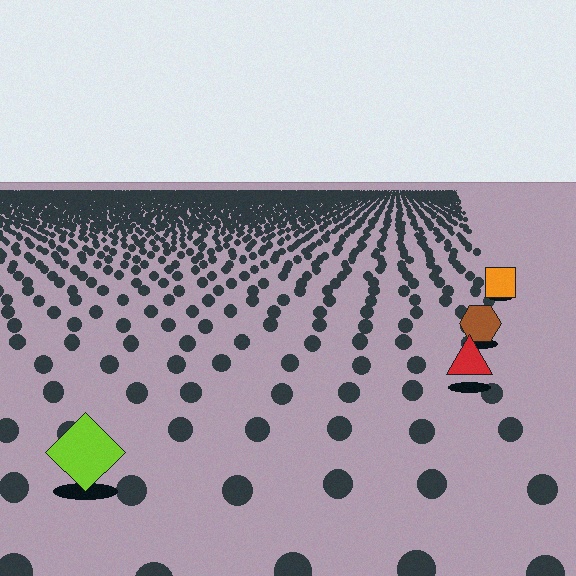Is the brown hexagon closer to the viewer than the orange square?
Yes. The brown hexagon is closer — you can tell from the texture gradient: the ground texture is coarser near it.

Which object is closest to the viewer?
The lime diamond is closest. The texture marks near it are larger and more spread out.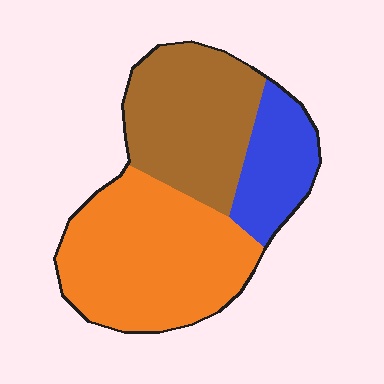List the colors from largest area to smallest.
From largest to smallest: orange, brown, blue.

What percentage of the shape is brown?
Brown takes up about one third (1/3) of the shape.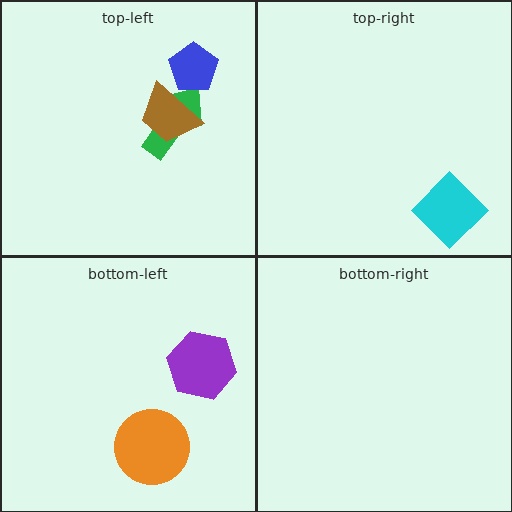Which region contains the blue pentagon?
The top-left region.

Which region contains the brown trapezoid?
The top-left region.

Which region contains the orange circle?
The bottom-left region.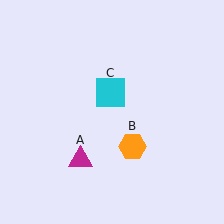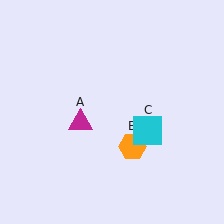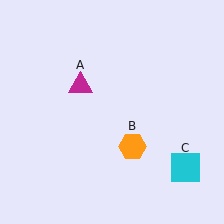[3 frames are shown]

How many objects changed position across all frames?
2 objects changed position: magenta triangle (object A), cyan square (object C).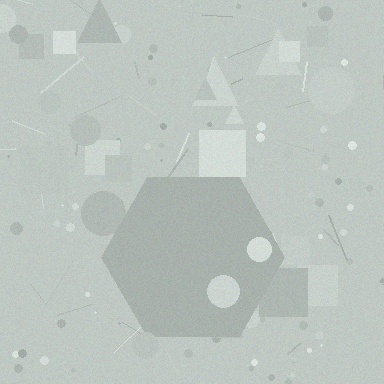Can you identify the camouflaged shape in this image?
The camouflaged shape is a hexagon.